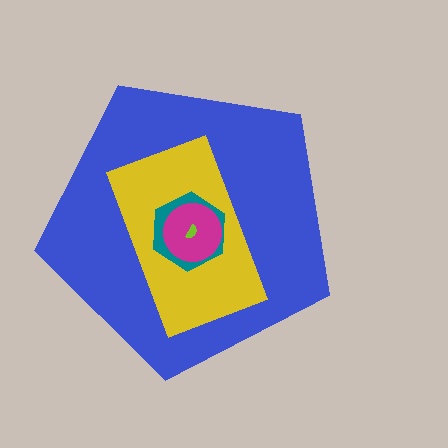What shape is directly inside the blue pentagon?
The yellow rectangle.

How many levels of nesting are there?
5.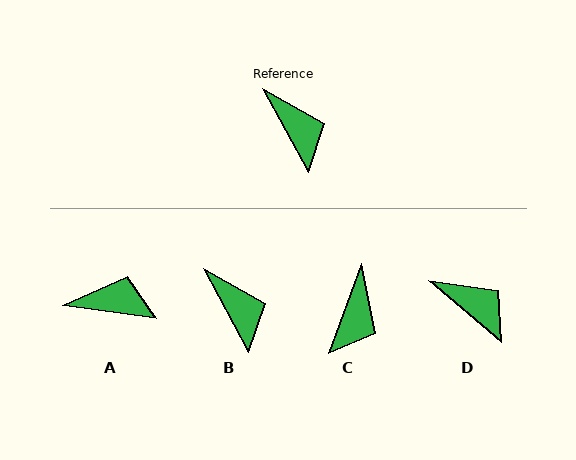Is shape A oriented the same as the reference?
No, it is off by about 53 degrees.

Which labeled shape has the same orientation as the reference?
B.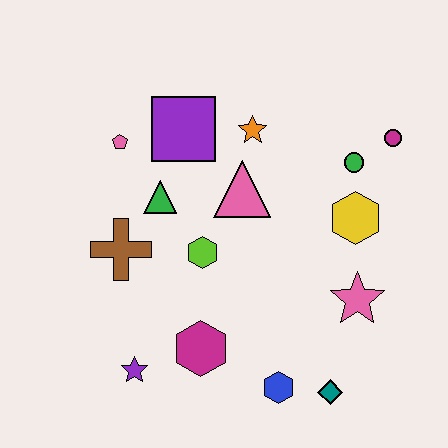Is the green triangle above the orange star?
No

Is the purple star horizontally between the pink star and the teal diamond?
No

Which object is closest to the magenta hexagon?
The purple star is closest to the magenta hexagon.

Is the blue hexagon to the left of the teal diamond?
Yes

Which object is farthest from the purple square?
The teal diamond is farthest from the purple square.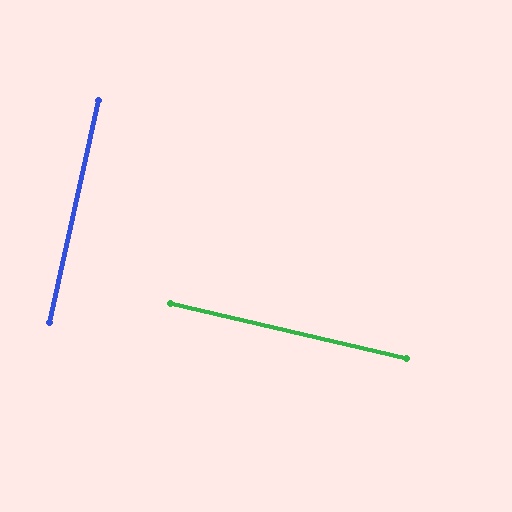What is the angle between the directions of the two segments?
Approximately 90 degrees.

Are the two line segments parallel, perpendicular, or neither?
Perpendicular — they meet at approximately 90°.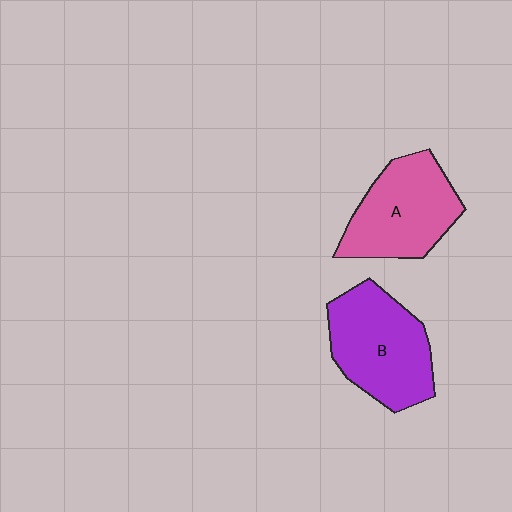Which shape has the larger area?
Shape B (purple).